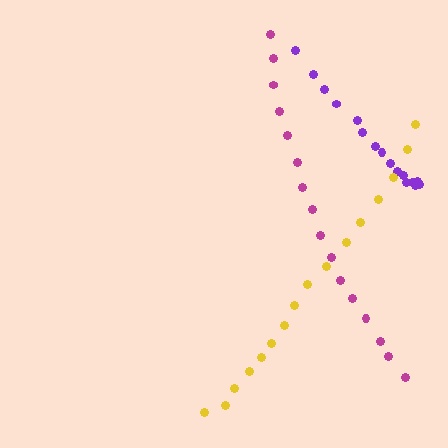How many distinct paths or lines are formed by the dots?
There are 3 distinct paths.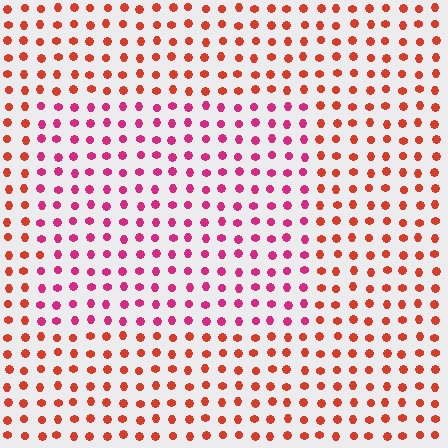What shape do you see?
I see a rectangle.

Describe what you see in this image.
The image is filled with small red elements in a uniform arrangement. A rectangle-shaped region is visible where the elements are tinted to a slightly different hue, forming a subtle color boundary.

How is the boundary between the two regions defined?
The boundary is defined purely by a slight shift in hue (about 39 degrees). Spacing, size, and orientation are identical on both sides.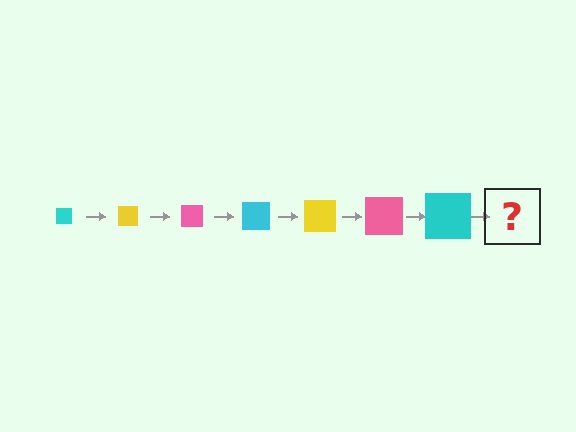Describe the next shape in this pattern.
It should be a yellow square, larger than the previous one.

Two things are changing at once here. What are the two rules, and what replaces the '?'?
The two rules are that the square grows larger each step and the color cycles through cyan, yellow, and pink. The '?' should be a yellow square, larger than the previous one.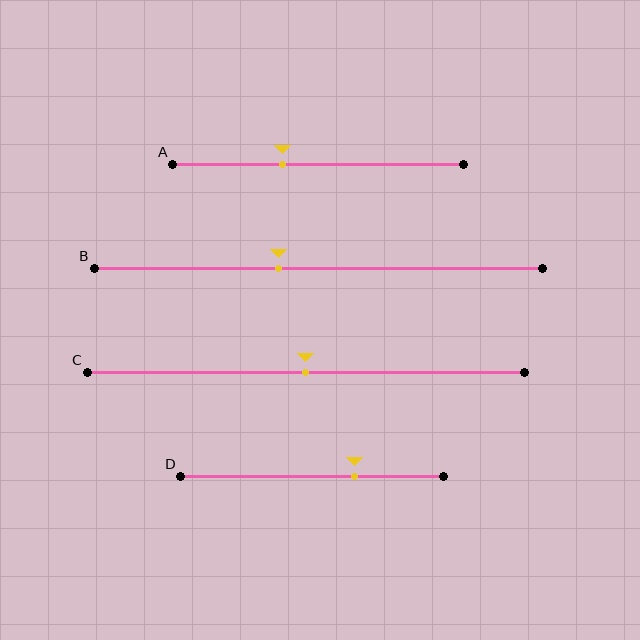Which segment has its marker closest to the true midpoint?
Segment C has its marker closest to the true midpoint.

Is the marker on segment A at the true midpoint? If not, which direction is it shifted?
No, the marker on segment A is shifted to the left by about 12% of the segment length.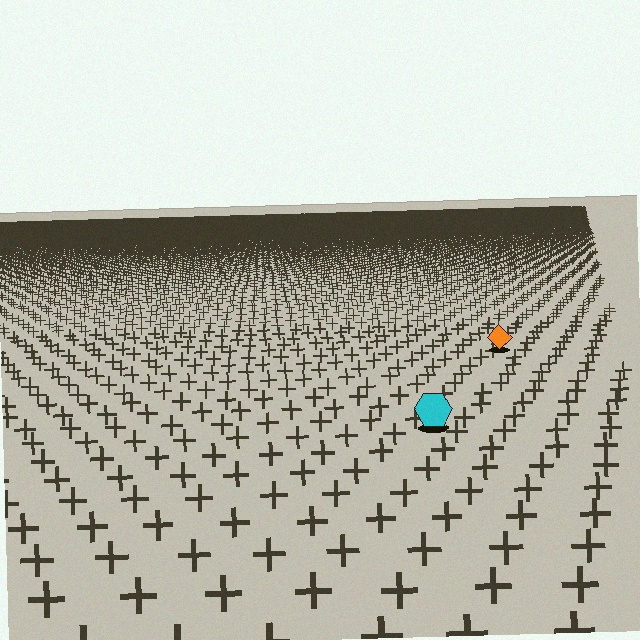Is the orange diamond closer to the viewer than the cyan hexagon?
No. The cyan hexagon is closer — you can tell from the texture gradient: the ground texture is coarser near it.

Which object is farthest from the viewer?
The orange diamond is farthest from the viewer. It appears smaller and the ground texture around it is denser.